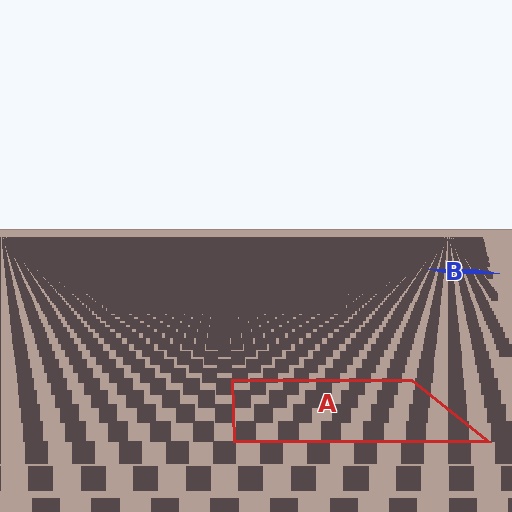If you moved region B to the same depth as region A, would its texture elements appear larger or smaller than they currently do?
They would appear larger. At a closer depth, the same texture elements are projected at a bigger on-screen size.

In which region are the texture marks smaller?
The texture marks are smaller in region B, because it is farther away.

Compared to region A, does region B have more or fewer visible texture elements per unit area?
Region B has more texture elements per unit area — they are packed more densely because it is farther away.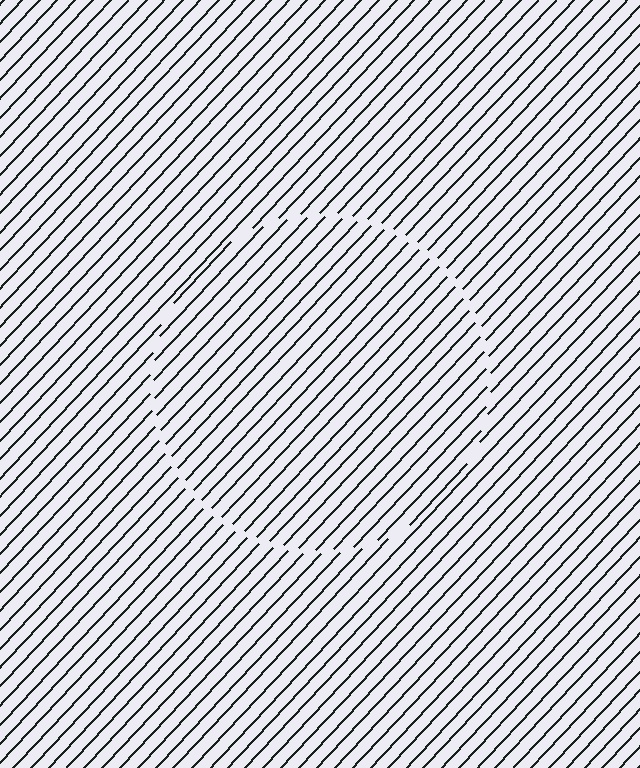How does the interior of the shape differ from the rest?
The interior of the shape contains the same grating, shifted by half a period — the contour is defined by the phase discontinuity where line-ends from the inner and outer gratings abut.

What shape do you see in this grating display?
An illusory circle. The interior of the shape contains the same grating, shifted by half a period — the contour is defined by the phase discontinuity where line-ends from the inner and outer gratings abut.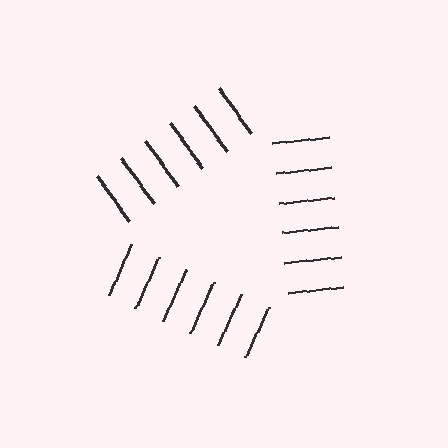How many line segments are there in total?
18 — 6 along each of the 3 edges.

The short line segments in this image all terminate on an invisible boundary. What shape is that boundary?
An illusory triangle — the line segments terminate on its edges but no continuous stroke is drawn.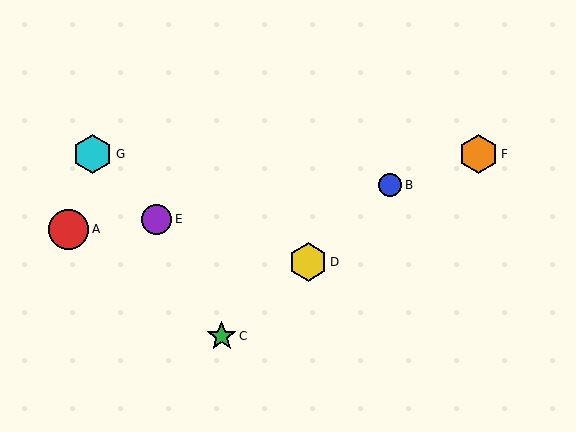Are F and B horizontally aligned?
No, F is at y≈154 and B is at y≈185.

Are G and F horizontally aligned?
Yes, both are at y≈154.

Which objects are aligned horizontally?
Objects F, G are aligned horizontally.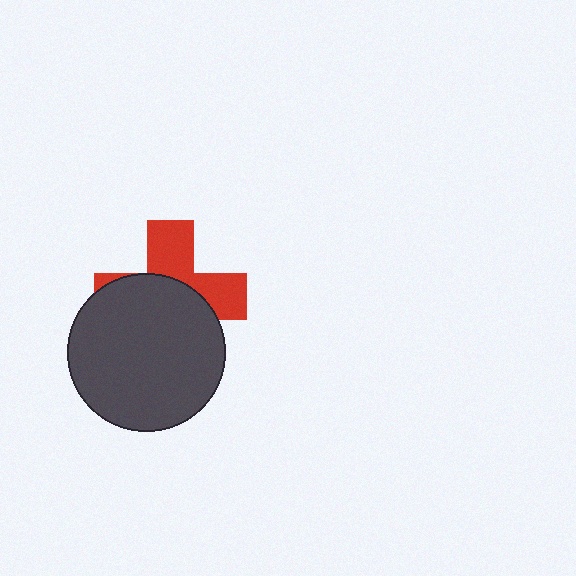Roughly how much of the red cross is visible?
A small part of it is visible (roughly 42%).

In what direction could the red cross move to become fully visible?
The red cross could move up. That would shift it out from behind the dark gray circle entirely.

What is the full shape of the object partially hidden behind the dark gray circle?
The partially hidden object is a red cross.